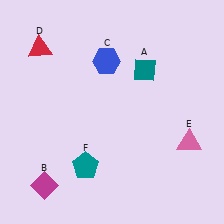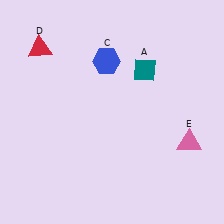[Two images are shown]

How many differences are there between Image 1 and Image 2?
There are 2 differences between the two images.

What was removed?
The magenta diamond (B), the teal pentagon (F) were removed in Image 2.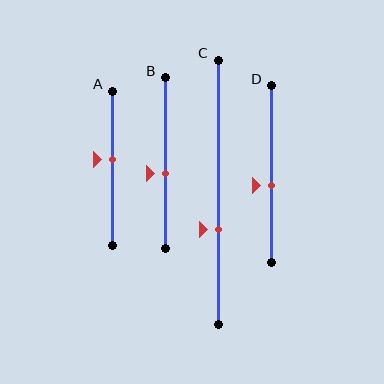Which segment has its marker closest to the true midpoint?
Segment A has its marker closest to the true midpoint.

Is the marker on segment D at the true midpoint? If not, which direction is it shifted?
No, the marker on segment D is shifted downward by about 6% of the segment length.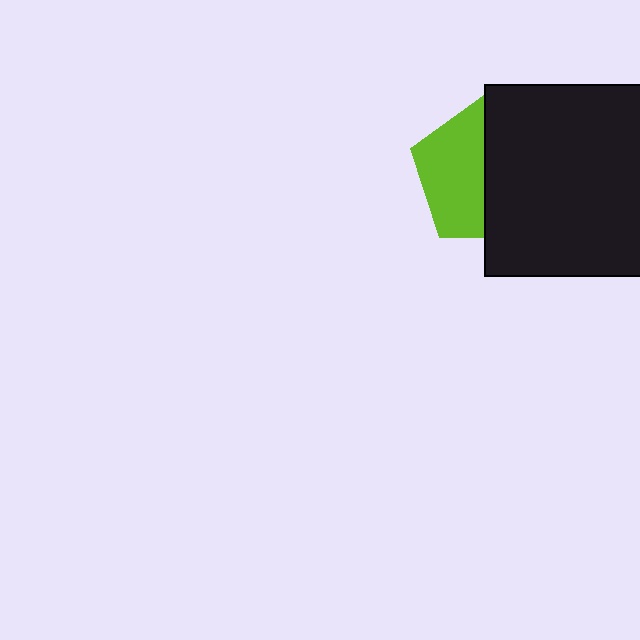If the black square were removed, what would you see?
You would see the complete lime pentagon.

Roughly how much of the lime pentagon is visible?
About half of it is visible (roughly 47%).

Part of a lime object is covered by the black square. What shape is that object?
It is a pentagon.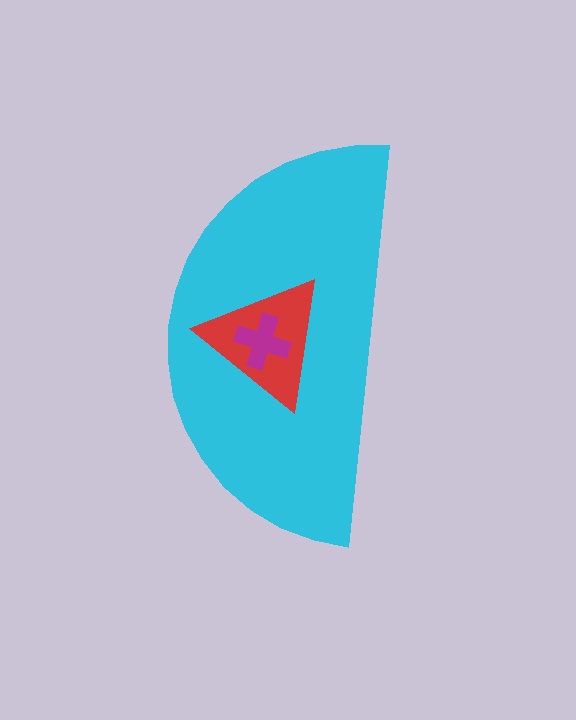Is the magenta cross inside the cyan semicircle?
Yes.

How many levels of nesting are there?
3.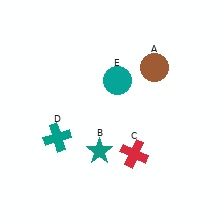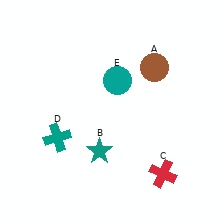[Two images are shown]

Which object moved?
The red cross (C) moved right.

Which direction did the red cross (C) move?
The red cross (C) moved right.